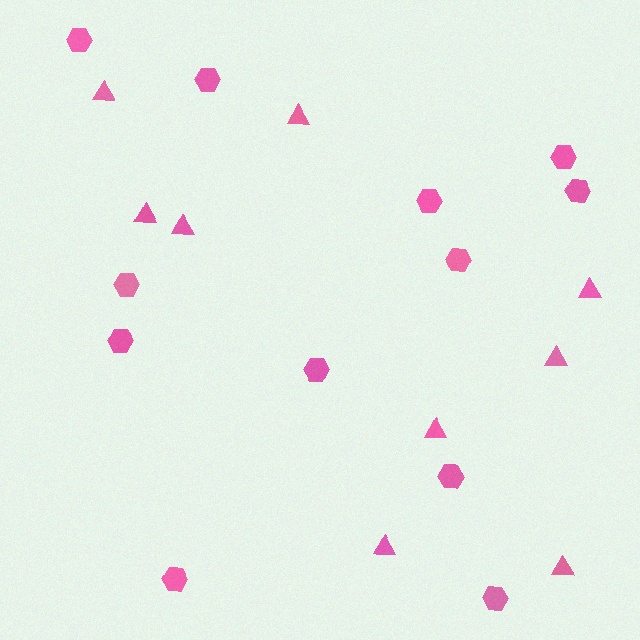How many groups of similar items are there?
There are 2 groups: one group of triangles (9) and one group of hexagons (12).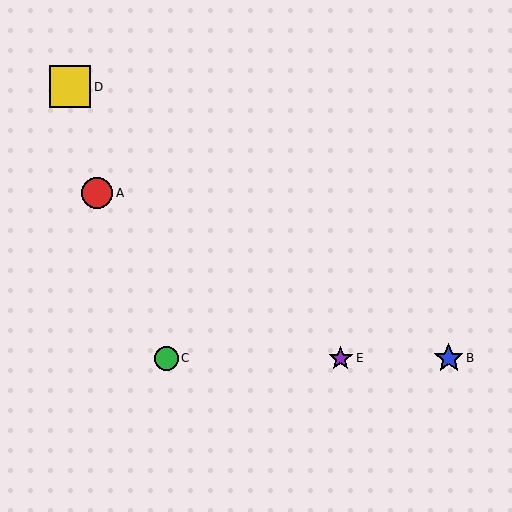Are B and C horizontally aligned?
Yes, both are at y≈358.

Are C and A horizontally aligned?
No, C is at y≈358 and A is at y≈193.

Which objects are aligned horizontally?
Objects B, C, E are aligned horizontally.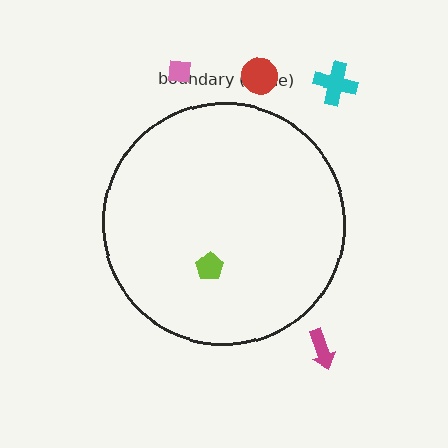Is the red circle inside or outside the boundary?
Outside.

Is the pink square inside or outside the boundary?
Outside.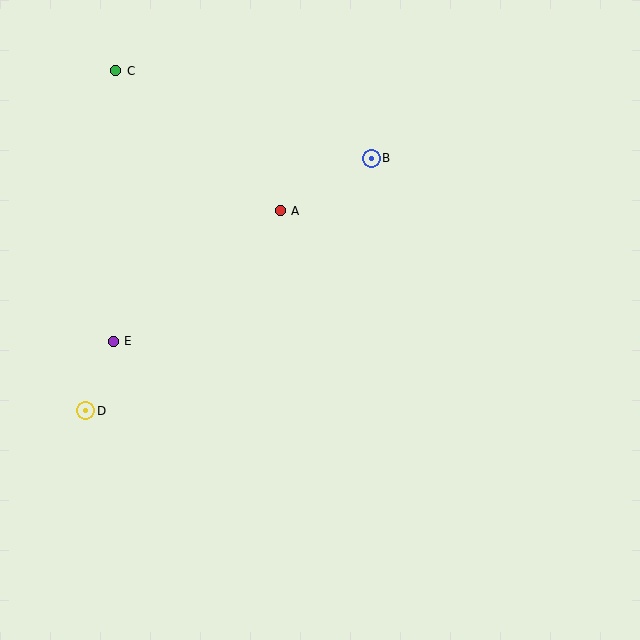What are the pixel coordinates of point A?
Point A is at (280, 211).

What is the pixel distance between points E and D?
The distance between E and D is 75 pixels.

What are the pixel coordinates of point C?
Point C is at (116, 71).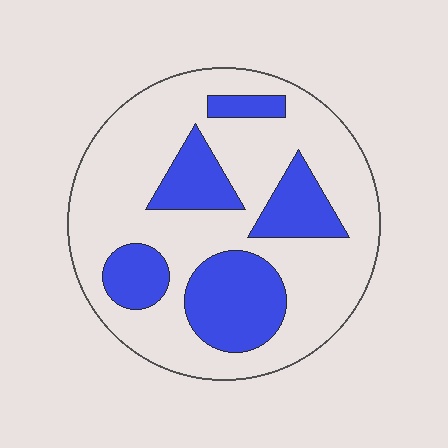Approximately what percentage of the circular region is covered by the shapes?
Approximately 30%.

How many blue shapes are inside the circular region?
5.